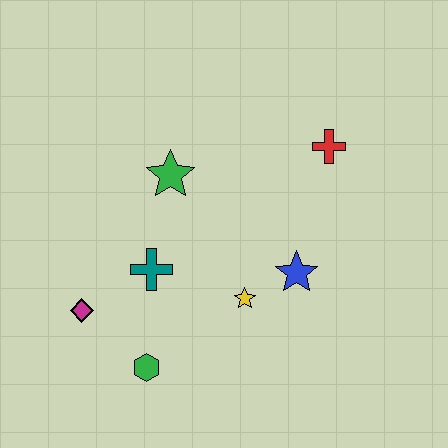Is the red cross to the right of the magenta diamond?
Yes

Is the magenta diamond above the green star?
No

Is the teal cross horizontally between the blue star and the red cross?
No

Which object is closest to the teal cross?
The magenta diamond is closest to the teal cross.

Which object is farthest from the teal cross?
The red cross is farthest from the teal cross.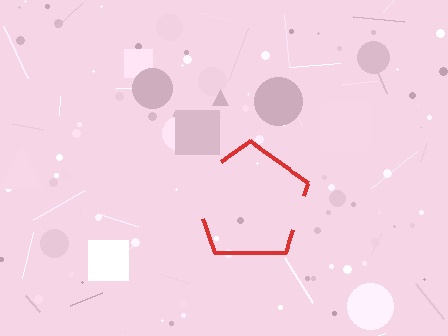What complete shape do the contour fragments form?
The contour fragments form a pentagon.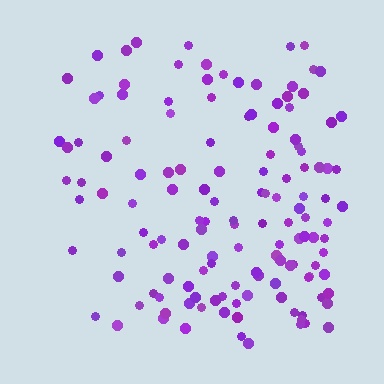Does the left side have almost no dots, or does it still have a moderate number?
Still a moderate number, just noticeably fewer than the right.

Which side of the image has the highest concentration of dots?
The right.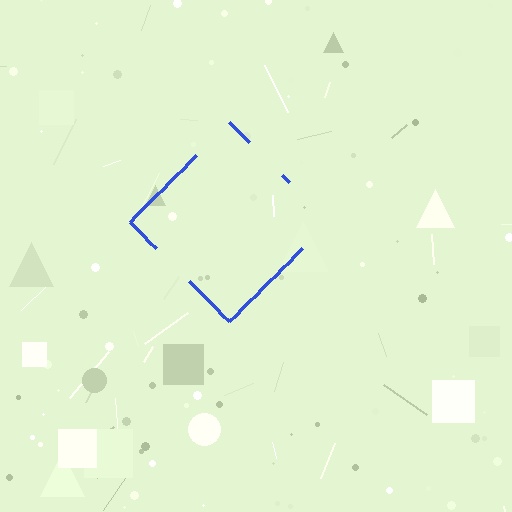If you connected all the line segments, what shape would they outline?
They would outline a diamond.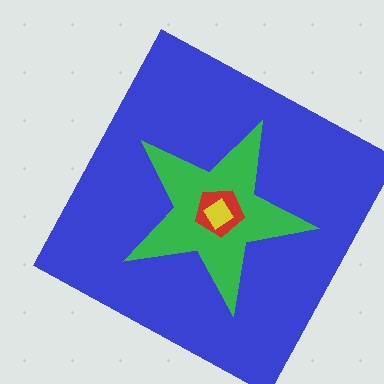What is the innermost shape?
The yellow diamond.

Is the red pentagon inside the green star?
Yes.